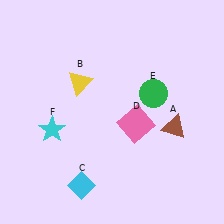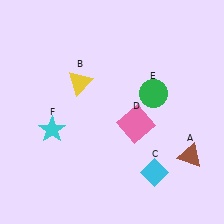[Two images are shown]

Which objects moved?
The objects that moved are: the brown triangle (A), the cyan diamond (C).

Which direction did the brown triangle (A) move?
The brown triangle (A) moved down.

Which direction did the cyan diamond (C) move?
The cyan diamond (C) moved right.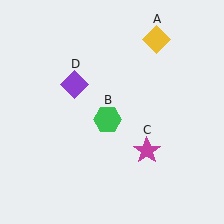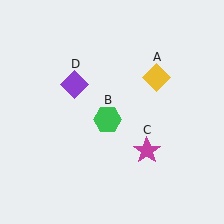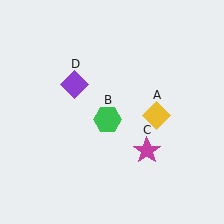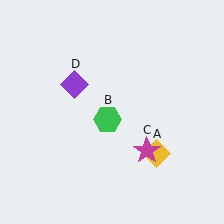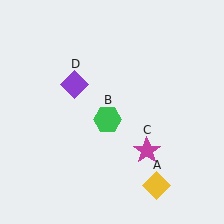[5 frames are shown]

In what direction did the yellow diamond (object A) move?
The yellow diamond (object A) moved down.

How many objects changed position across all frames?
1 object changed position: yellow diamond (object A).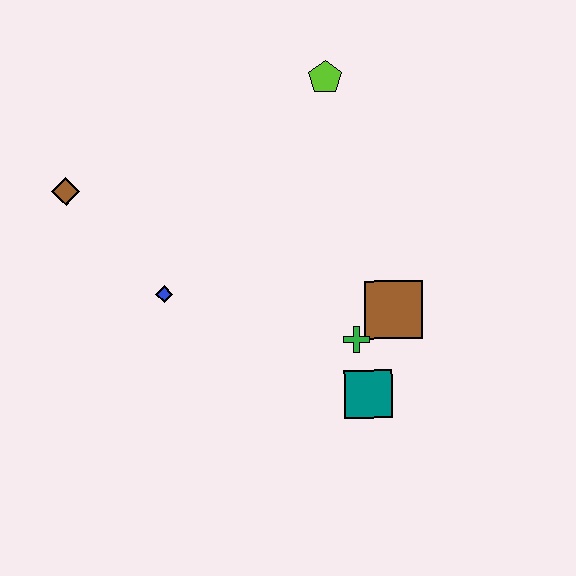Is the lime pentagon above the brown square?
Yes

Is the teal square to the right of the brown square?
No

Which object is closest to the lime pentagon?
The brown square is closest to the lime pentagon.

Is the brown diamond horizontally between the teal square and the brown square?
No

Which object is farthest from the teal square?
The brown diamond is farthest from the teal square.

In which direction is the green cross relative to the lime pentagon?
The green cross is below the lime pentagon.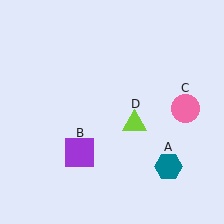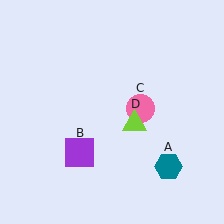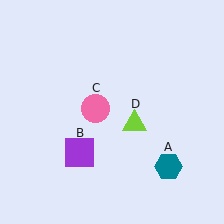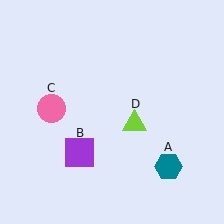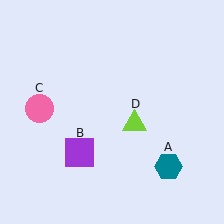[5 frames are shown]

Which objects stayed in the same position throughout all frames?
Teal hexagon (object A) and purple square (object B) and lime triangle (object D) remained stationary.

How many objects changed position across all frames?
1 object changed position: pink circle (object C).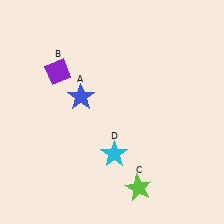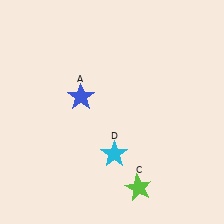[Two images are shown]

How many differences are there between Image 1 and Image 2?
There is 1 difference between the two images.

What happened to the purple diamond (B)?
The purple diamond (B) was removed in Image 2. It was in the top-left area of Image 1.